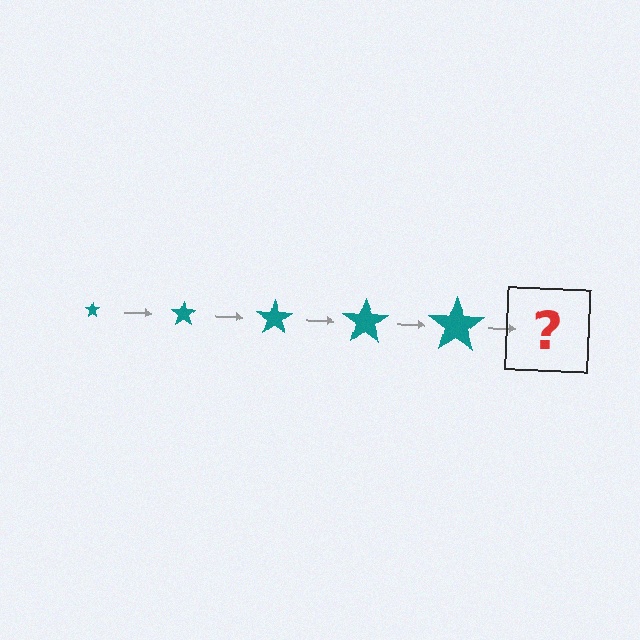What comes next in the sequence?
The next element should be a teal star, larger than the previous one.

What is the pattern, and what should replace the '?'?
The pattern is that the star gets progressively larger each step. The '?' should be a teal star, larger than the previous one.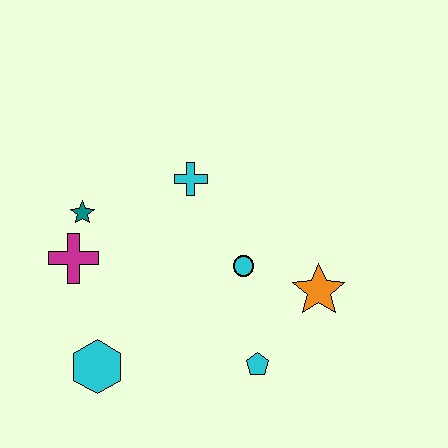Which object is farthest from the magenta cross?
The orange star is farthest from the magenta cross.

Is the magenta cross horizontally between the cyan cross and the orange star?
No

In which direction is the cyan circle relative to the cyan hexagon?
The cyan circle is to the right of the cyan hexagon.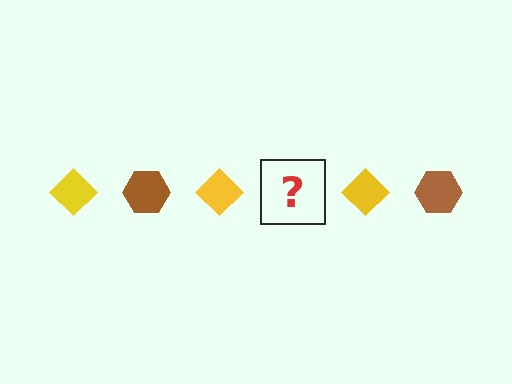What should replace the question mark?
The question mark should be replaced with a brown hexagon.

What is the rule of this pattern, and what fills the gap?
The rule is that the pattern alternates between yellow diamond and brown hexagon. The gap should be filled with a brown hexagon.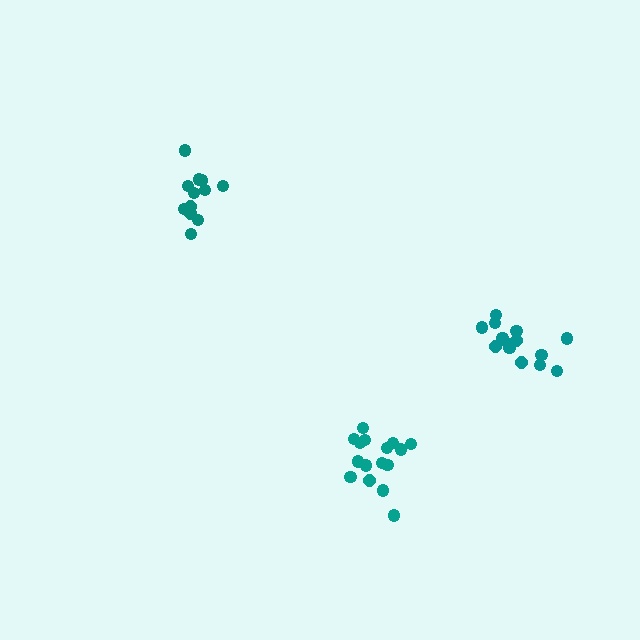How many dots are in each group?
Group 1: 12 dots, Group 2: 14 dots, Group 3: 16 dots (42 total).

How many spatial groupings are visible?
There are 3 spatial groupings.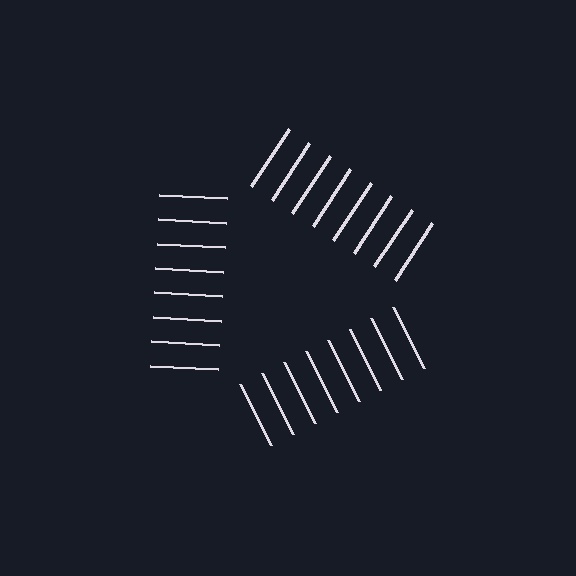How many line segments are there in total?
24 — 8 along each of the 3 edges.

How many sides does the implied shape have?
3 sides — the line-ends trace a triangle.